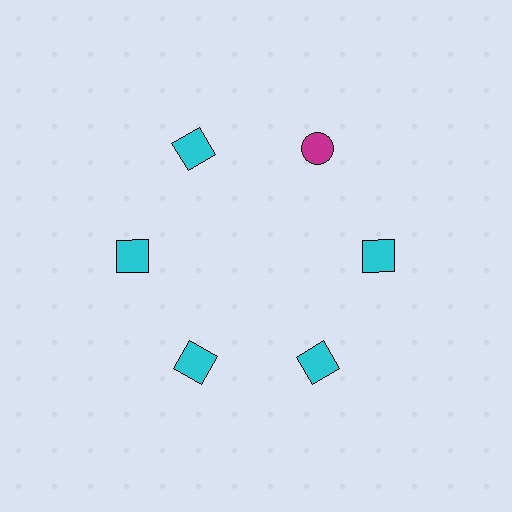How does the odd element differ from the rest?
It differs in both color (magenta instead of cyan) and shape (circle instead of square).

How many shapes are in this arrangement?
There are 6 shapes arranged in a ring pattern.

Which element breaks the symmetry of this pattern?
The magenta circle at roughly the 1 o'clock position breaks the symmetry. All other shapes are cyan squares.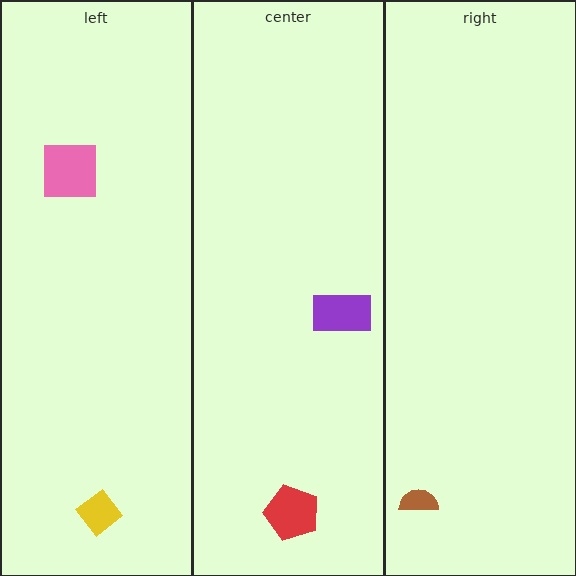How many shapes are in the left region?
2.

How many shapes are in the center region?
2.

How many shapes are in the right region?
1.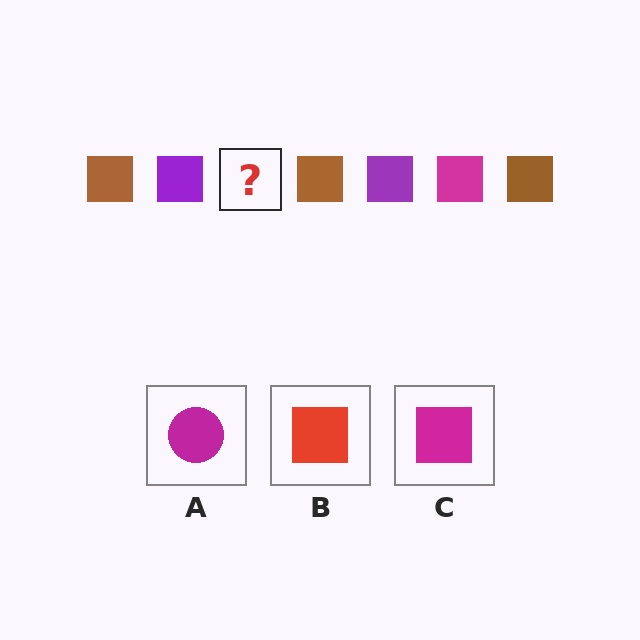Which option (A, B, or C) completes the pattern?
C.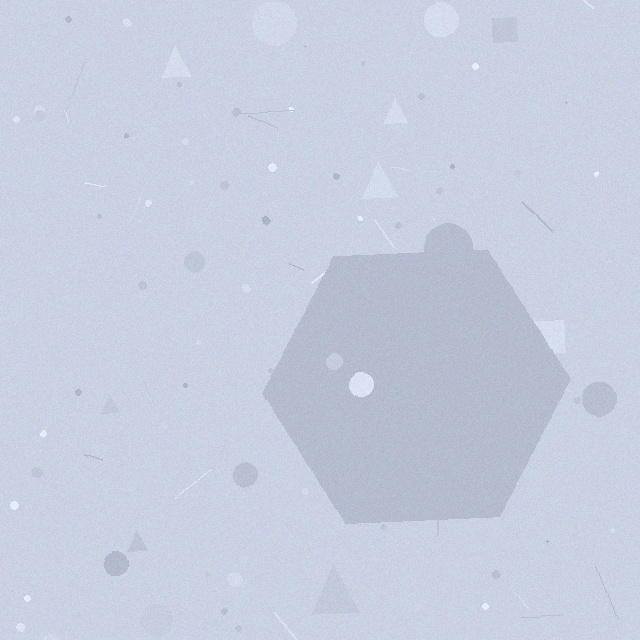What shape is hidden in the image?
A hexagon is hidden in the image.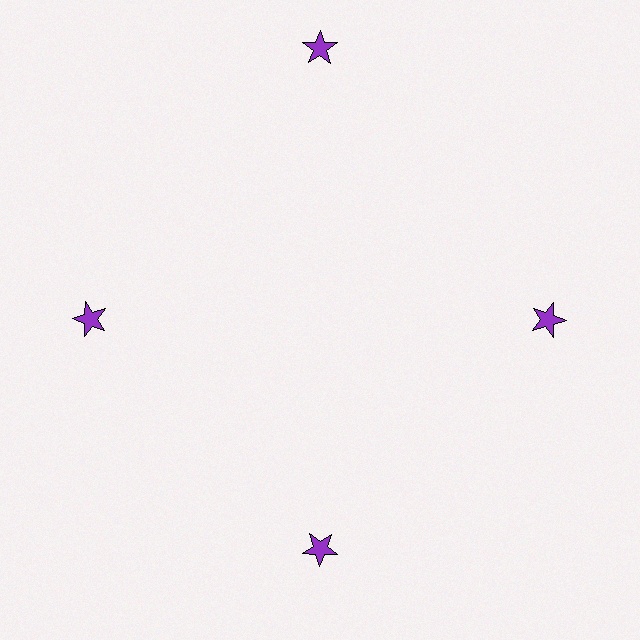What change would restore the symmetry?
The symmetry would be restored by moving it inward, back onto the ring so that all 4 stars sit at equal angles and equal distance from the center.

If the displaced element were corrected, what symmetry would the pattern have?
It would have 4-fold rotational symmetry — the pattern would map onto itself every 90 degrees.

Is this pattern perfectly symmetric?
No. The 4 purple stars are arranged in a ring, but one element near the 12 o'clock position is pushed outward from the center, breaking the 4-fold rotational symmetry.